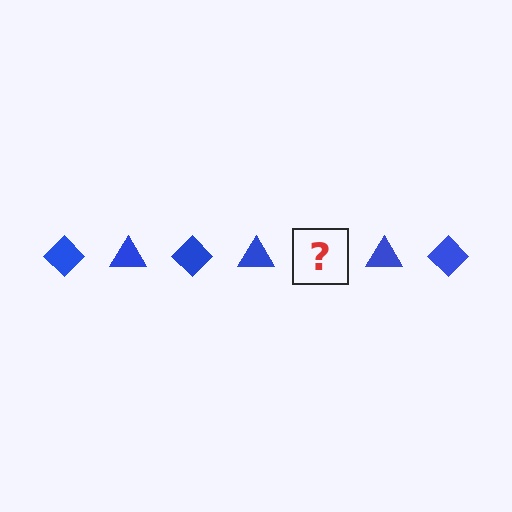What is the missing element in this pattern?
The missing element is a blue diamond.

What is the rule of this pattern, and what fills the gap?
The rule is that the pattern cycles through diamond, triangle shapes in blue. The gap should be filled with a blue diamond.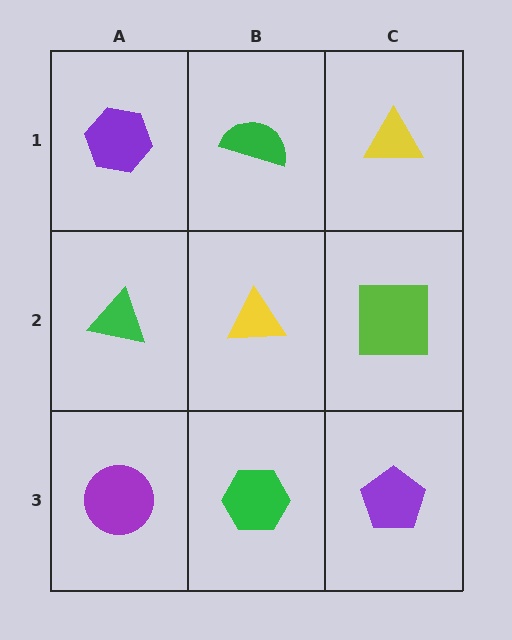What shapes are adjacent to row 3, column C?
A lime square (row 2, column C), a green hexagon (row 3, column B).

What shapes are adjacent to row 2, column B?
A green semicircle (row 1, column B), a green hexagon (row 3, column B), a green triangle (row 2, column A), a lime square (row 2, column C).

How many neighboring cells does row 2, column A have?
3.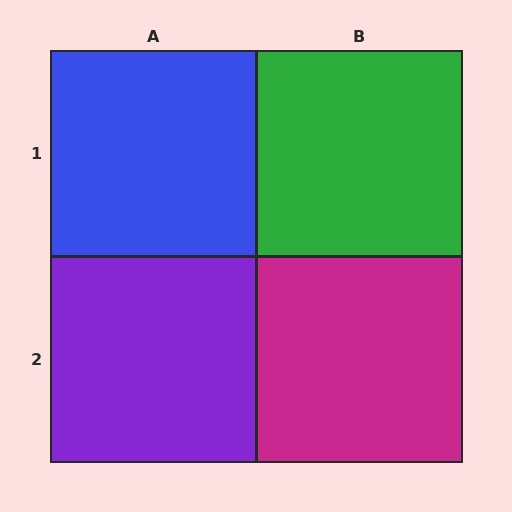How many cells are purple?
1 cell is purple.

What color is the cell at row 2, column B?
Magenta.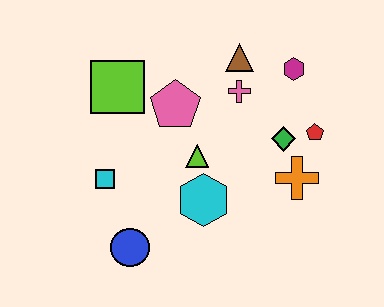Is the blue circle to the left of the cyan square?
No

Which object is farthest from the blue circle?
The magenta hexagon is farthest from the blue circle.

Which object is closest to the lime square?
The pink pentagon is closest to the lime square.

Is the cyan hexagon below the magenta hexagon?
Yes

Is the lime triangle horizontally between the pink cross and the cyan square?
Yes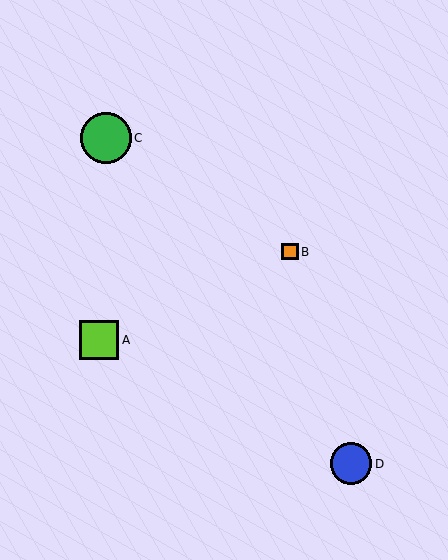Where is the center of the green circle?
The center of the green circle is at (106, 138).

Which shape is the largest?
The green circle (labeled C) is the largest.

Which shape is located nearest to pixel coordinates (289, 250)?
The orange square (labeled B) at (290, 252) is nearest to that location.